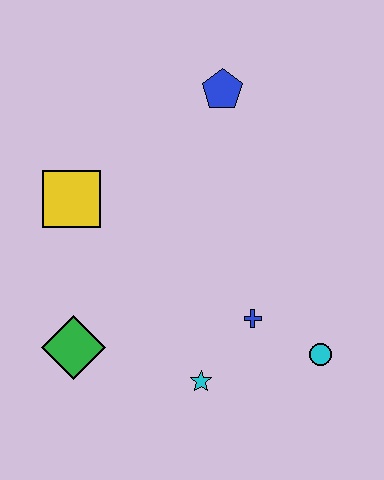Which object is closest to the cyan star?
The blue cross is closest to the cyan star.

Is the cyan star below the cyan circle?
Yes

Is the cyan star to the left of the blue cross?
Yes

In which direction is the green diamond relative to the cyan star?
The green diamond is to the left of the cyan star.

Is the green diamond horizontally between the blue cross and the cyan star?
No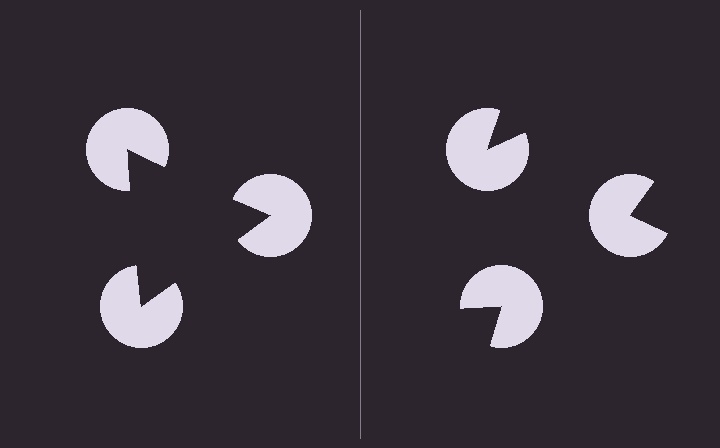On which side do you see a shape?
An illusory triangle appears on the left side. On the right side the wedge cuts are rotated, so no coherent shape forms.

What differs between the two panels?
The pac-man discs are positioned identically on both sides; only the wedge orientations differ. On the left they align to a triangle; on the right they are misaligned.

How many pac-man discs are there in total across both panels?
6 — 3 on each side.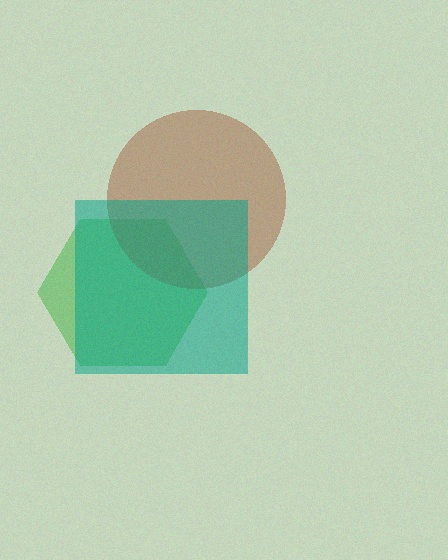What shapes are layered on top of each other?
The layered shapes are: a green hexagon, a brown circle, a teal square.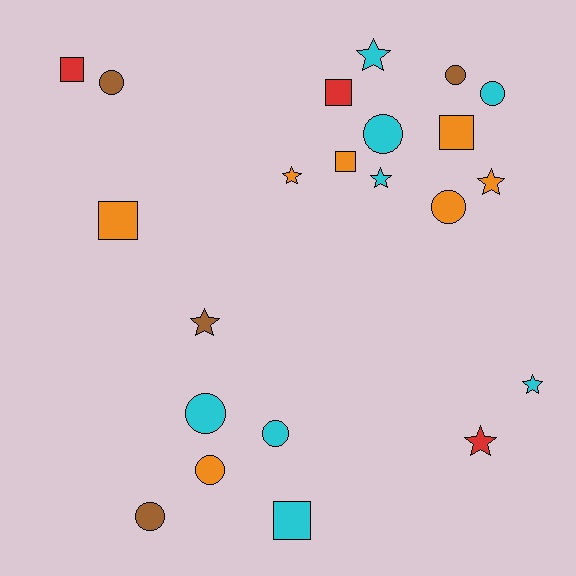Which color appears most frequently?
Cyan, with 8 objects.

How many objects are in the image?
There are 22 objects.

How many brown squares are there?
There are no brown squares.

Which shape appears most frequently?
Circle, with 9 objects.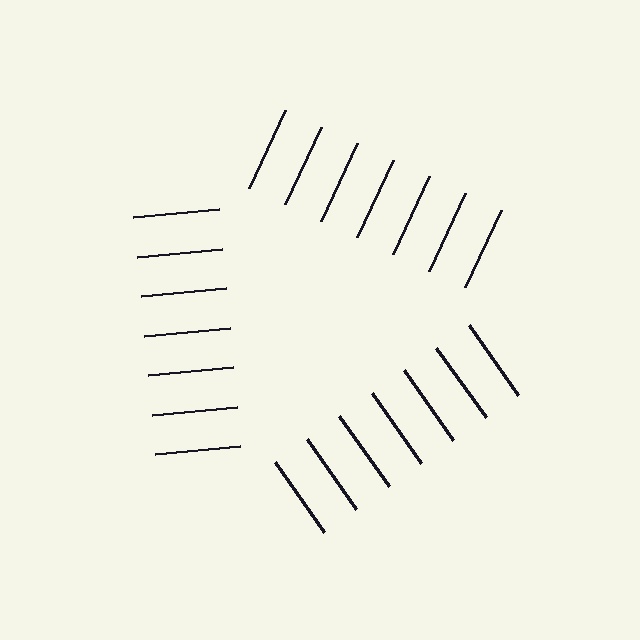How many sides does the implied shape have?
3 sides — the line-ends trace a triangle.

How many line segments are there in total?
21 — 7 along each of the 3 edges.